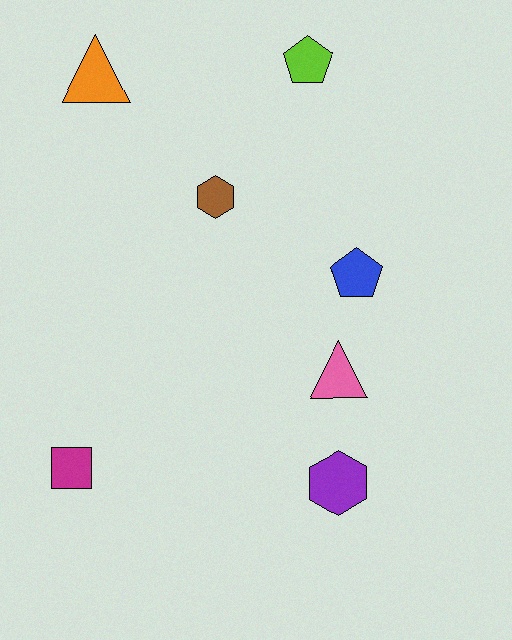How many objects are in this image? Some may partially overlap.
There are 7 objects.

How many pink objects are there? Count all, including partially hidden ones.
There is 1 pink object.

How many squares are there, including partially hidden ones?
There is 1 square.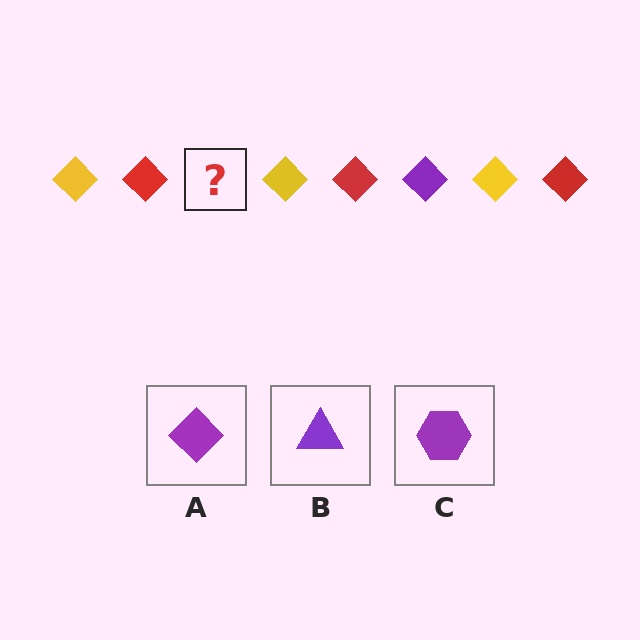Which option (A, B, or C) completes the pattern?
A.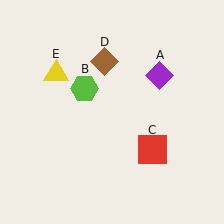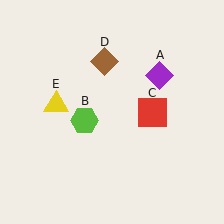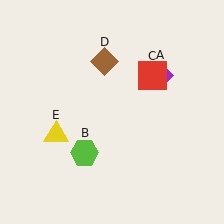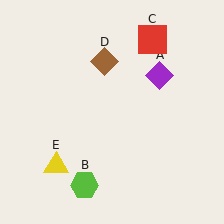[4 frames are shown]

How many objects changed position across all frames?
3 objects changed position: lime hexagon (object B), red square (object C), yellow triangle (object E).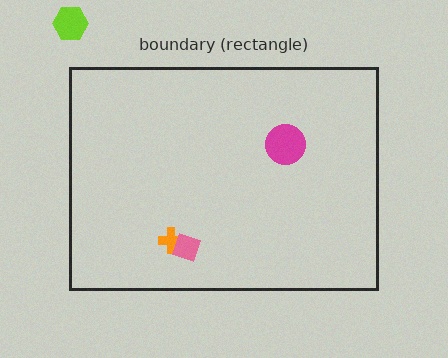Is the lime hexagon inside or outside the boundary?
Outside.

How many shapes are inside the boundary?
3 inside, 1 outside.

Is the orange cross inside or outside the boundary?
Inside.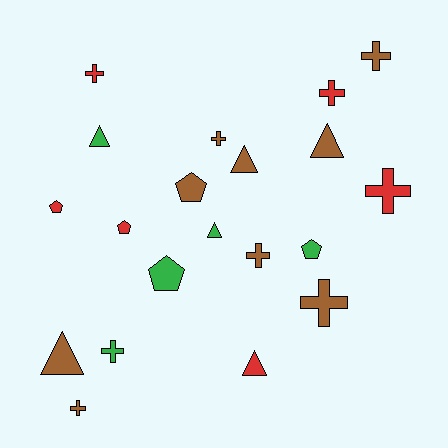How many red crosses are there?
There are 3 red crosses.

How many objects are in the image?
There are 20 objects.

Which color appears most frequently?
Brown, with 9 objects.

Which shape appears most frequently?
Cross, with 9 objects.